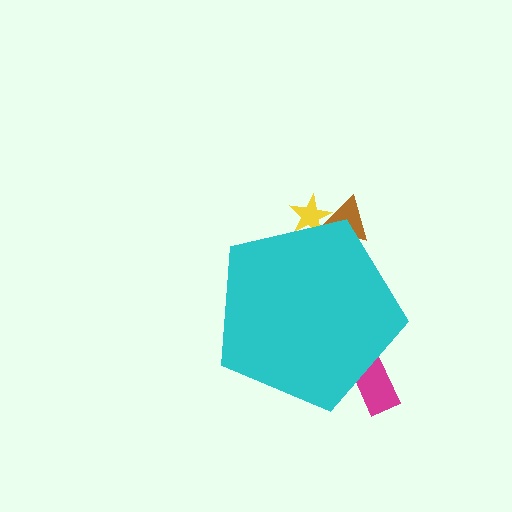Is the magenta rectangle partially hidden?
Yes, the magenta rectangle is partially hidden behind the cyan pentagon.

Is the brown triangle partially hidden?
Yes, the brown triangle is partially hidden behind the cyan pentagon.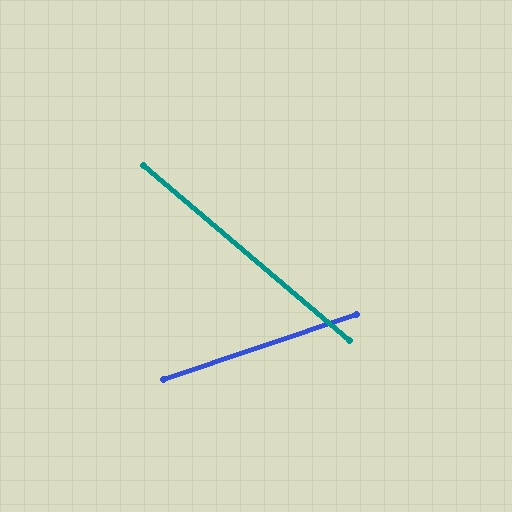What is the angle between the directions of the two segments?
Approximately 59 degrees.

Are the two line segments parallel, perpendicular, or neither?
Neither parallel nor perpendicular — they differ by about 59°.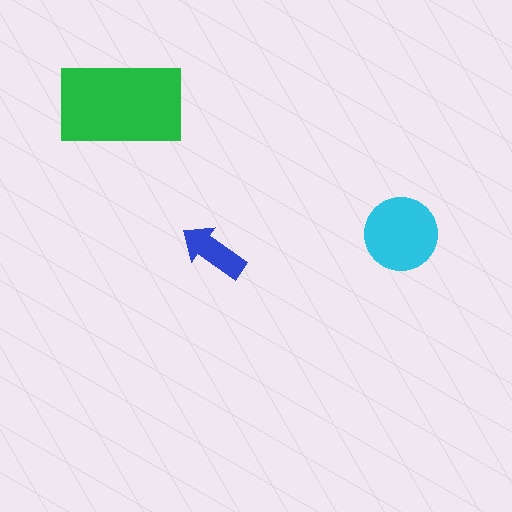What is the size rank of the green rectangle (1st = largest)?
1st.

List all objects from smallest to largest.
The blue arrow, the cyan circle, the green rectangle.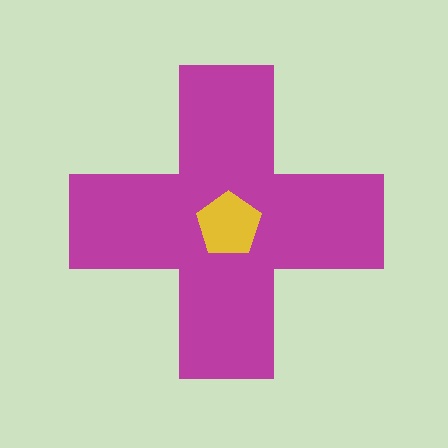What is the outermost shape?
The magenta cross.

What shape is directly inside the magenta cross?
The yellow pentagon.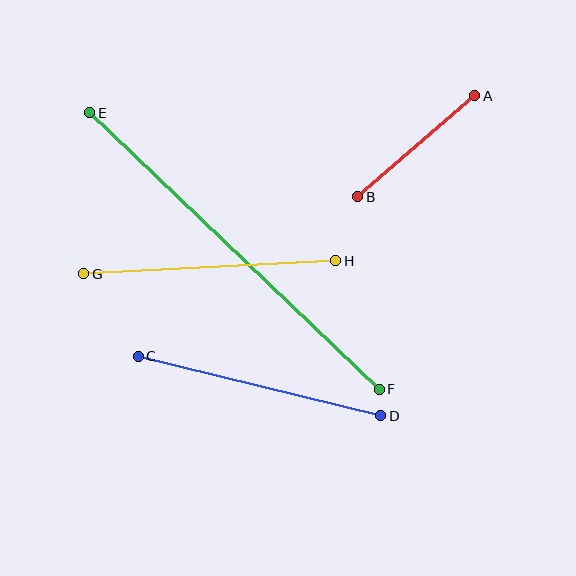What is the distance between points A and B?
The distance is approximately 155 pixels.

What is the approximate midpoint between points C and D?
The midpoint is at approximately (260, 386) pixels.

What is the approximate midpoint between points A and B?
The midpoint is at approximately (416, 146) pixels.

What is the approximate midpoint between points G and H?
The midpoint is at approximately (210, 267) pixels.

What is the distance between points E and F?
The distance is approximately 400 pixels.